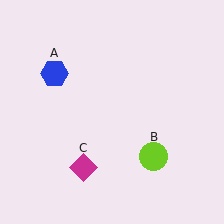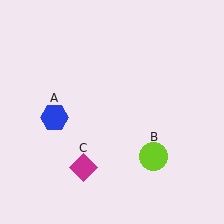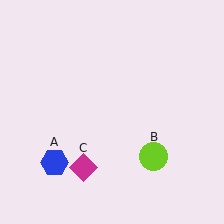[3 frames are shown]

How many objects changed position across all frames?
1 object changed position: blue hexagon (object A).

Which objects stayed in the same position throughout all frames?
Lime circle (object B) and magenta diamond (object C) remained stationary.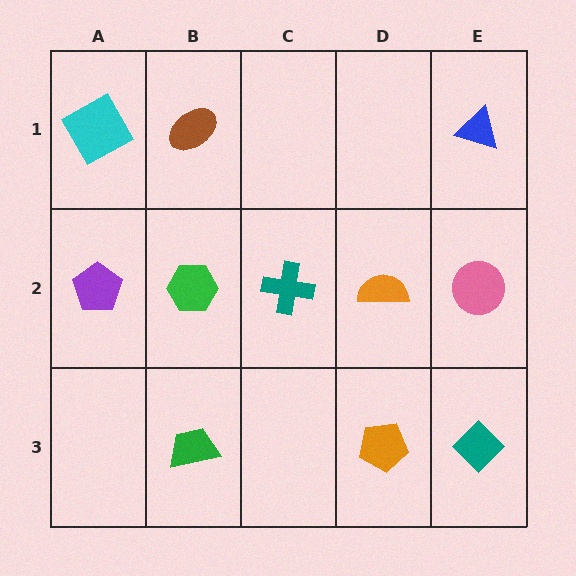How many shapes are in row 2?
5 shapes.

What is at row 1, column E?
A blue triangle.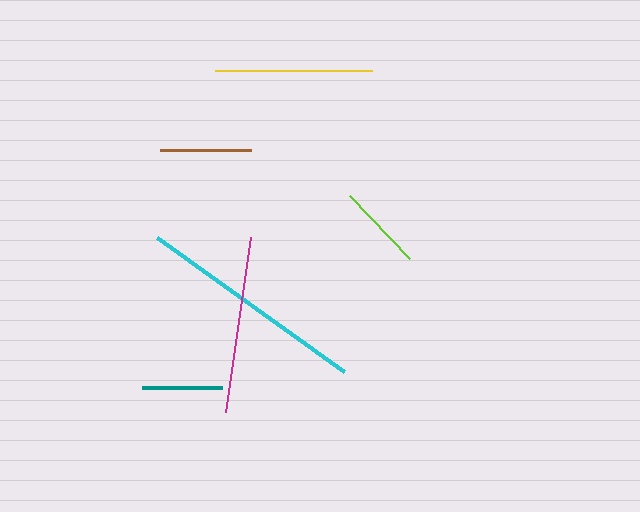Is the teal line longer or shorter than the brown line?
The brown line is longer than the teal line.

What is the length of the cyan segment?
The cyan segment is approximately 231 pixels long.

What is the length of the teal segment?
The teal segment is approximately 81 pixels long.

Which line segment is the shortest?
The teal line is the shortest at approximately 81 pixels.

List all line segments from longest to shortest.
From longest to shortest: cyan, magenta, yellow, brown, lime, teal.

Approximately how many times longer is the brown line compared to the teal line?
The brown line is approximately 1.1 times the length of the teal line.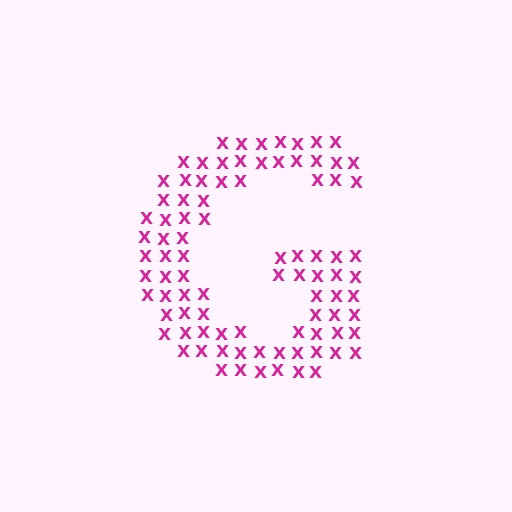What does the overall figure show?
The overall figure shows the letter G.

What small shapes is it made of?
It is made of small letter X's.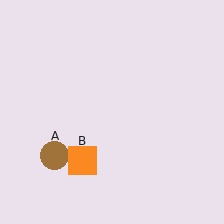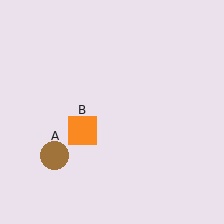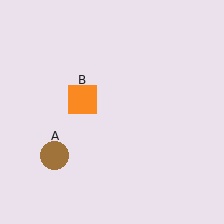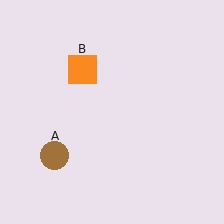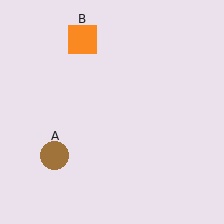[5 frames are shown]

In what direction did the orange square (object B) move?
The orange square (object B) moved up.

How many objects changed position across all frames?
1 object changed position: orange square (object B).